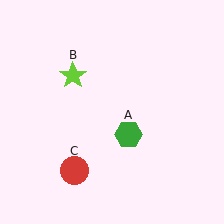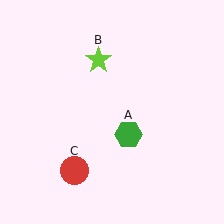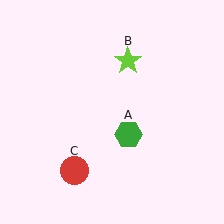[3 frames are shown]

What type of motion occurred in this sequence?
The lime star (object B) rotated clockwise around the center of the scene.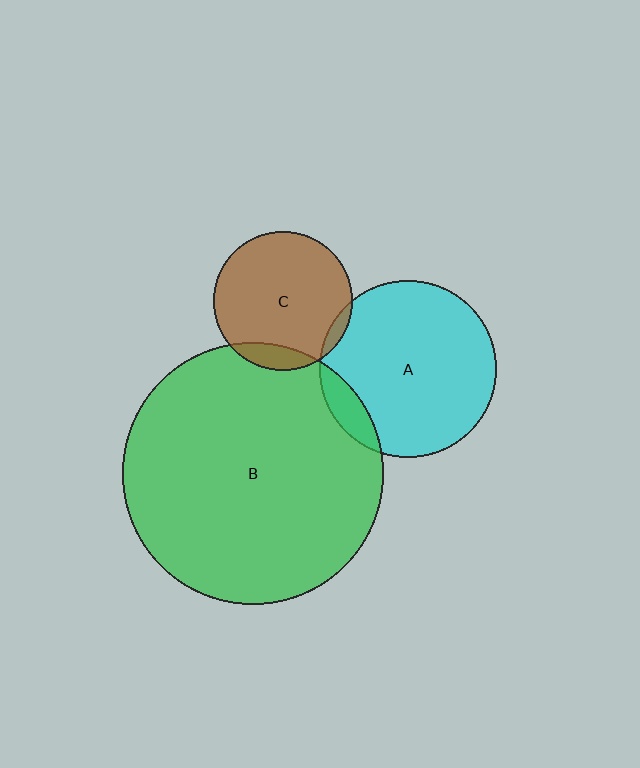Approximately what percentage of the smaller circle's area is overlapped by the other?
Approximately 5%.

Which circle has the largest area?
Circle B (green).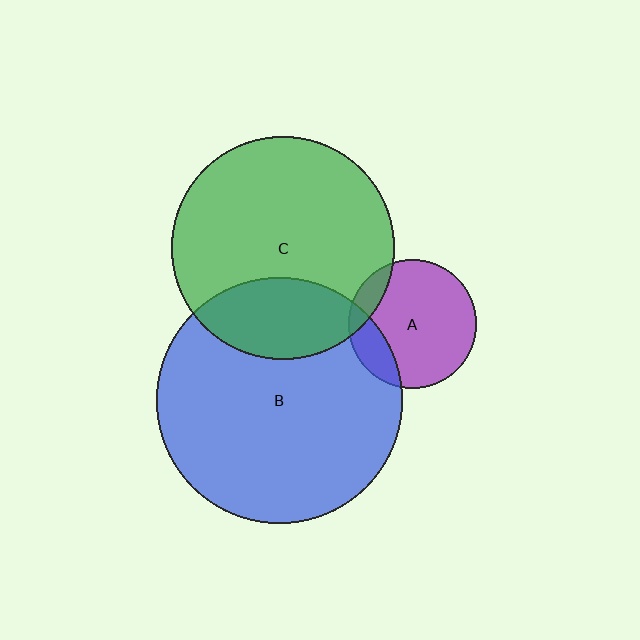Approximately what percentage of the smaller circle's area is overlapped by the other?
Approximately 20%.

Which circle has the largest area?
Circle B (blue).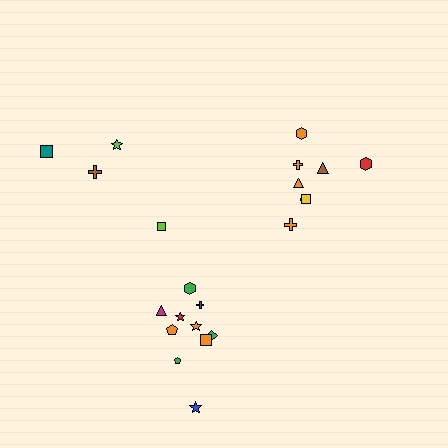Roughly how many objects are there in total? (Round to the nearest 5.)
Roughly 20 objects in total.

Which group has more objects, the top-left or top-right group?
The top-right group.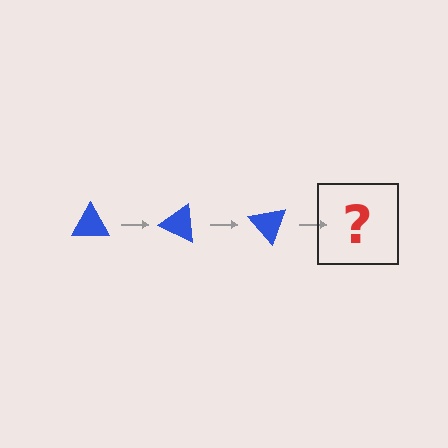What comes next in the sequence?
The next element should be a blue triangle rotated 75 degrees.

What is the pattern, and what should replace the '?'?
The pattern is that the triangle rotates 25 degrees each step. The '?' should be a blue triangle rotated 75 degrees.